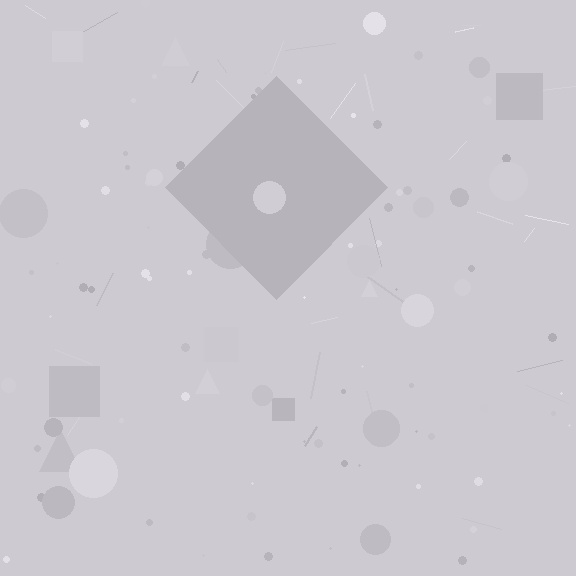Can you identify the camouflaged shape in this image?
The camouflaged shape is a diamond.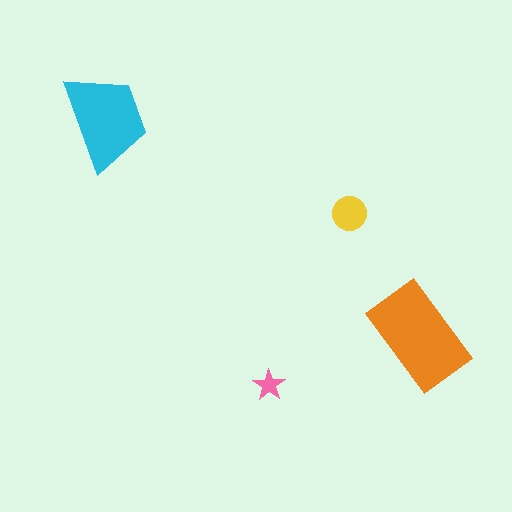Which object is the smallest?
The pink star.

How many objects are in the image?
There are 4 objects in the image.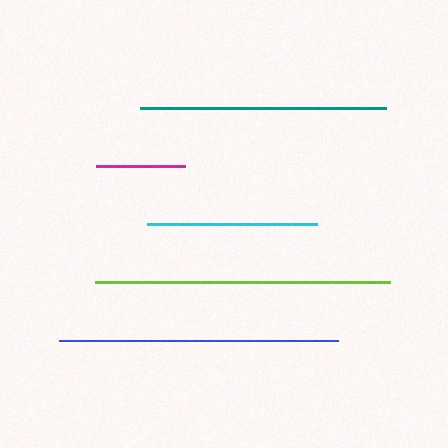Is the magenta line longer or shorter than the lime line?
The lime line is longer than the magenta line.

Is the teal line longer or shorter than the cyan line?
The teal line is longer than the cyan line.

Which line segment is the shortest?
The magenta line is the shortest at approximately 88 pixels.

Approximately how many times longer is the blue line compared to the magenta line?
The blue line is approximately 3.2 times the length of the magenta line.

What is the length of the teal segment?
The teal segment is approximately 246 pixels long.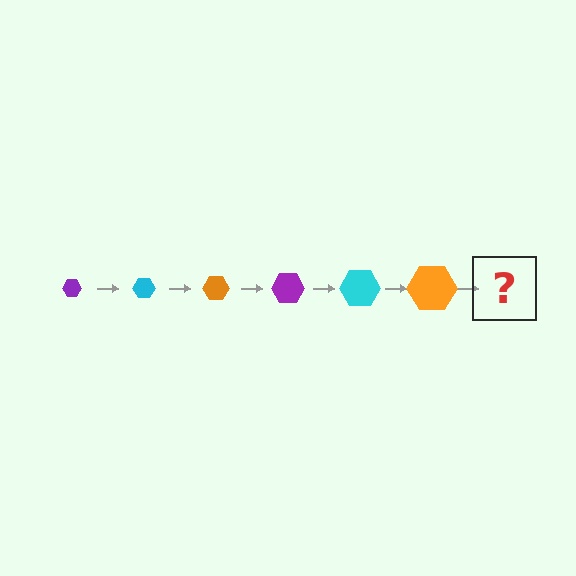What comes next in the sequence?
The next element should be a purple hexagon, larger than the previous one.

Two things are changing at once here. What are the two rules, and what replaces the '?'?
The two rules are that the hexagon grows larger each step and the color cycles through purple, cyan, and orange. The '?' should be a purple hexagon, larger than the previous one.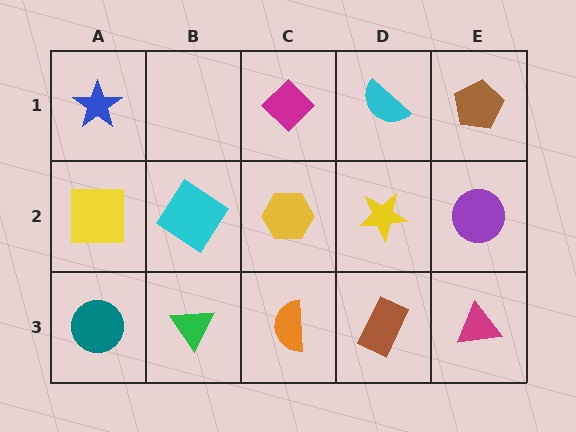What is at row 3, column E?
A magenta triangle.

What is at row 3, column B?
A green triangle.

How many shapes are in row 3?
5 shapes.